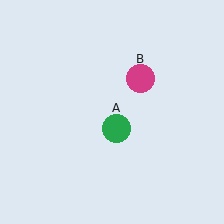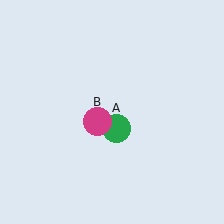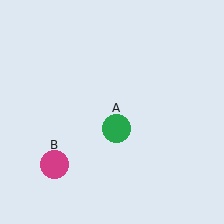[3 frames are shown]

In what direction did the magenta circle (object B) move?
The magenta circle (object B) moved down and to the left.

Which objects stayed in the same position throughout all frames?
Green circle (object A) remained stationary.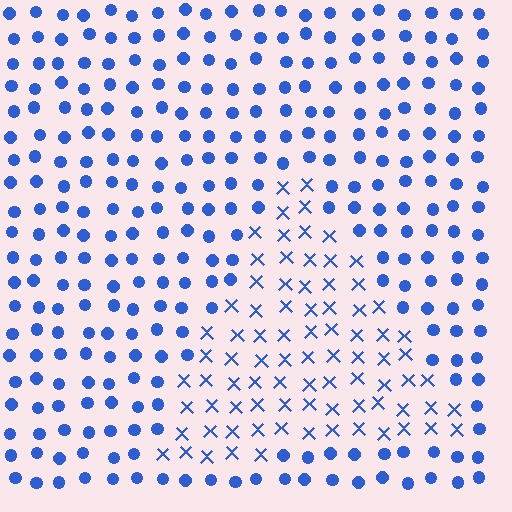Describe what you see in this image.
The image is filled with small blue elements arranged in a uniform grid. A triangle-shaped region contains X marks, while the surrounding area contains circles. The boundary is defined purely by the change in element shape.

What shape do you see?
I see a triangle.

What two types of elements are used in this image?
The image uses X marks inside the triangle region and circles outside it.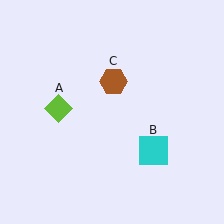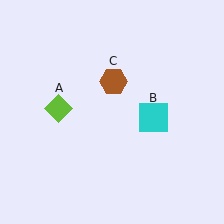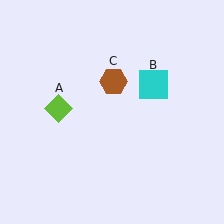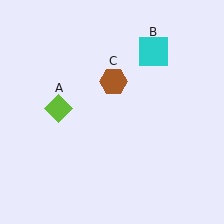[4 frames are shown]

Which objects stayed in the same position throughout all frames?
Lime diamond (object A) and brown hexagon (object C) remained stationary.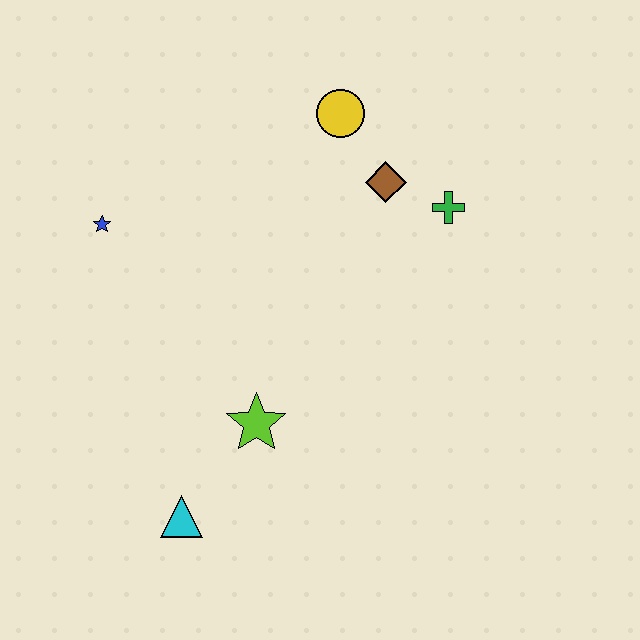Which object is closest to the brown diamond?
The green cross is closest to the brown diamond.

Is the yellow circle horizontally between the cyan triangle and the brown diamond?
Yes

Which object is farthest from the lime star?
The yellow circle is farthest from the lime star.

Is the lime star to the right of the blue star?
Yes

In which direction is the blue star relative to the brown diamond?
The blue star is to the left of the brown diamond.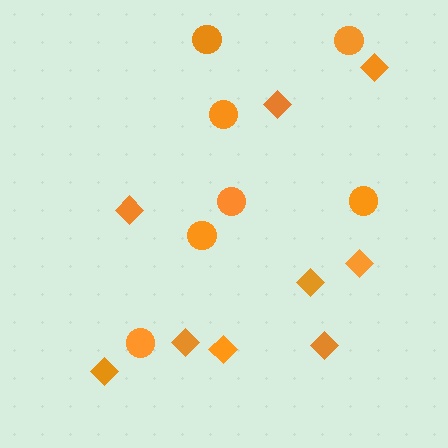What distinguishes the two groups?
There are 2 groups: one group of diamonds (9) and one group of circles (7).